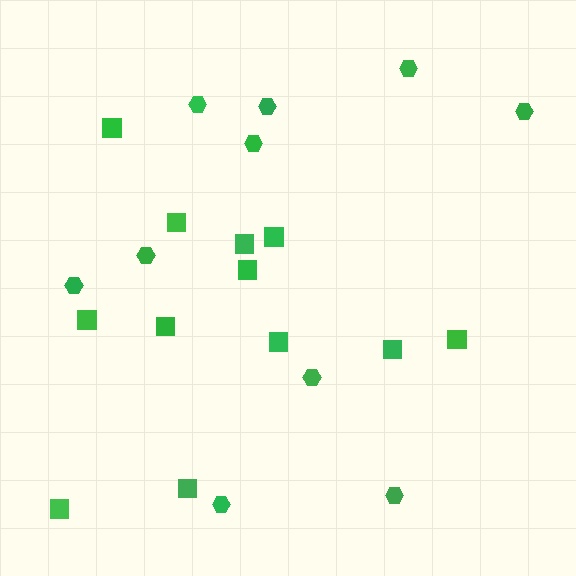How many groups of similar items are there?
There are 2 groups: one group of hexagons (10) and one group of squares (12).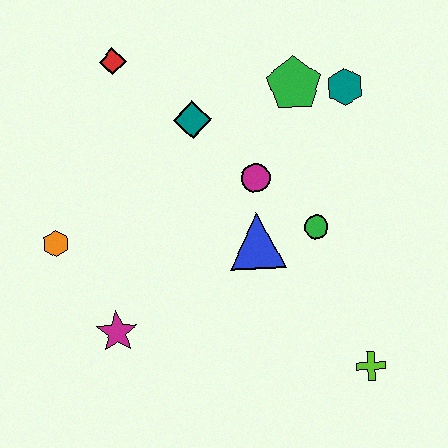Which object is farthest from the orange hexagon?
The lime cross is farthest from the orange hexagon.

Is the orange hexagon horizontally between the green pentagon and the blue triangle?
No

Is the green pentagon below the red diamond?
Yes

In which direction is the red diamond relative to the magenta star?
The red diamond is above the magenta star.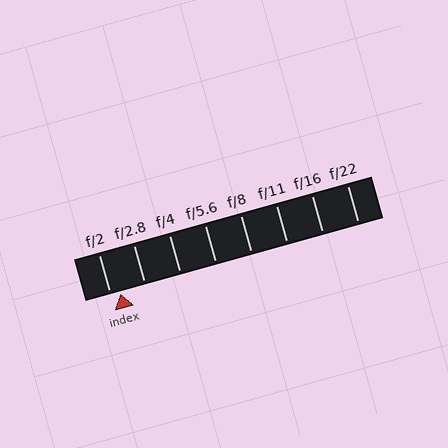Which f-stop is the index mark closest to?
The index mark is closest to f/2.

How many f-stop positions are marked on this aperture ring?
There are 8 f-stop positions marked.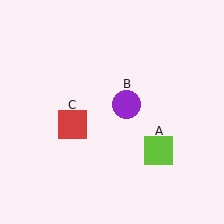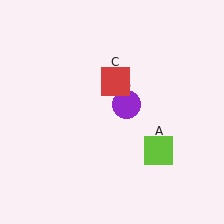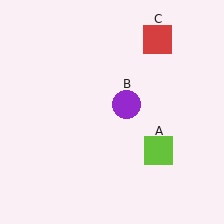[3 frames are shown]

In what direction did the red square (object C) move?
The red square (object C) moved up and to the right.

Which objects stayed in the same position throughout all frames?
Lime square (object A) and purple circle (object B) remained stationary.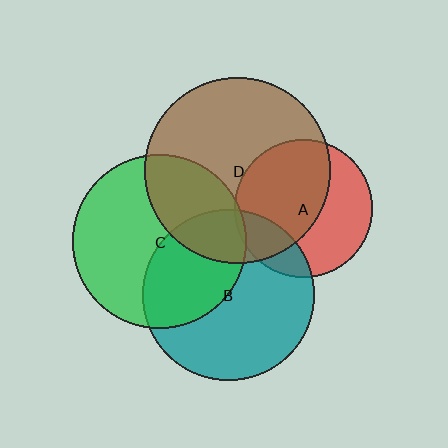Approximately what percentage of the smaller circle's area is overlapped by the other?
Approximately 30%.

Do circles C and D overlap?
Yes.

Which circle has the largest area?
Circle D (brown).